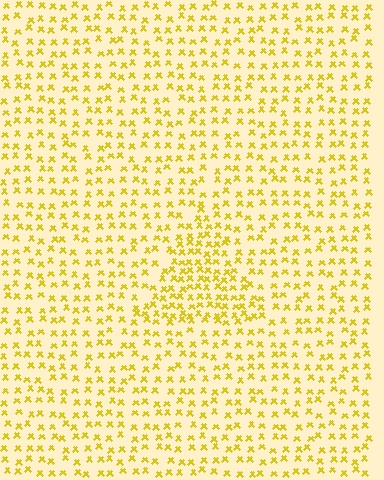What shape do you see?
I see a triangle.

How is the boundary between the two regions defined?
The boundary is defined by a change in element density (approximately 1.7x ratio). All elements are the same color, size, and shape.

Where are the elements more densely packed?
The elements are more densely packed inside the triangle boundary.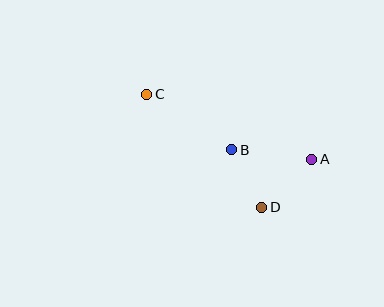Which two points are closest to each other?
Points B and D are closest to each other.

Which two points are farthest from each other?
Points A and C are farthest from each other.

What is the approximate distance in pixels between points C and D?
The distance between C and D is approximately 161 pixels.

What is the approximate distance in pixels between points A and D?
The distance between A and D is approximately 70 pixels.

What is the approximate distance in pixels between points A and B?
The distance between A and B is approximately 81 pixels.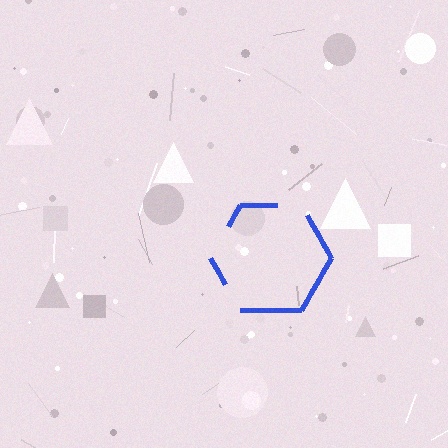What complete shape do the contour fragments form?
The contour fragments form a hexagon.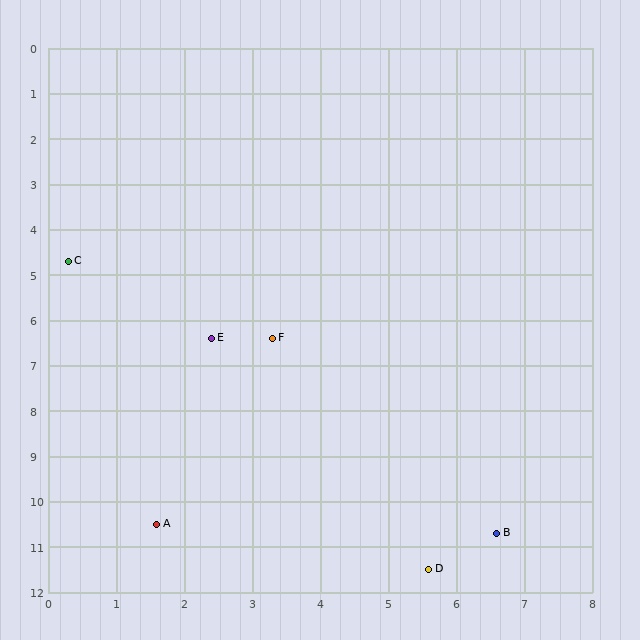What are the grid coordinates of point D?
Point D is at approximately (5.6, 11.5).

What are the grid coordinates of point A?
Point A is at approximately (1.6, 10.5).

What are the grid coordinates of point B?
Point B is at approximately (6.6, 10.7).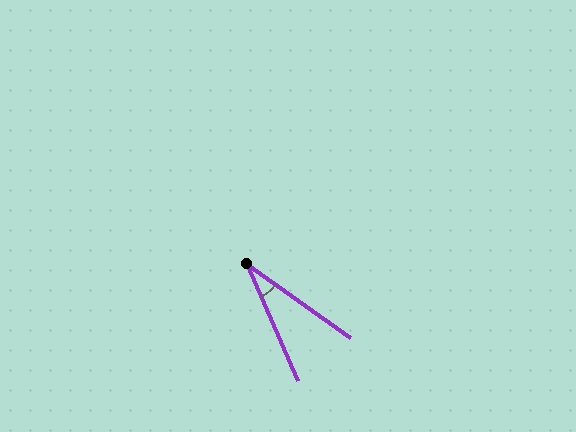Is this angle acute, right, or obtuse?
It is acute.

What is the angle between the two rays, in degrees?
Approximately 31 degrees.